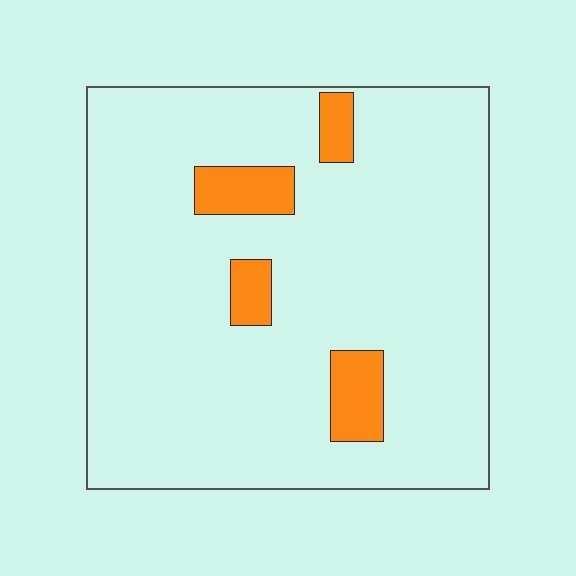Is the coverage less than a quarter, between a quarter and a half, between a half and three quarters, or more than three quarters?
Less than a quarter.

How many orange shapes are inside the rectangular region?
4.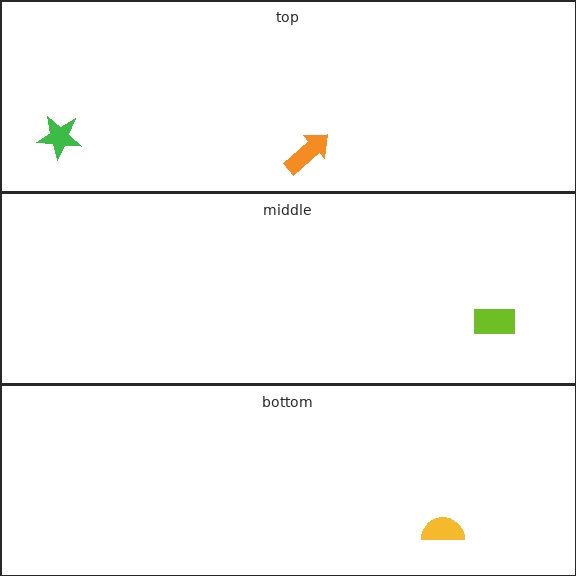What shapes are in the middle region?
The lime rectangle.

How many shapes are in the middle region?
1.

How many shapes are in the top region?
2.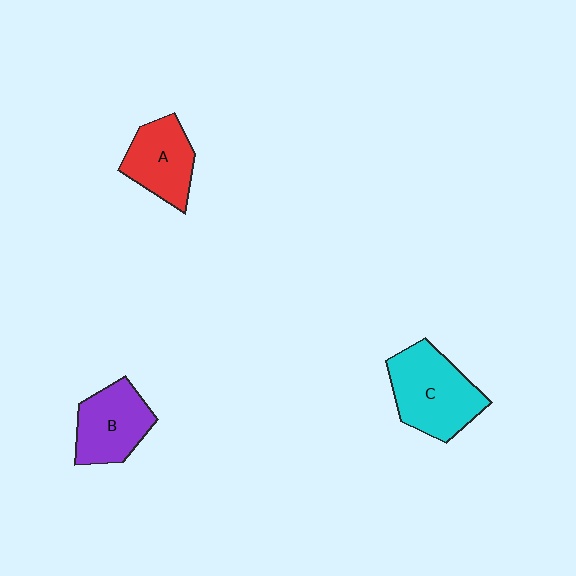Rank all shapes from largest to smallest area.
From largest to smallest: C (cyan), B (purple), A (red).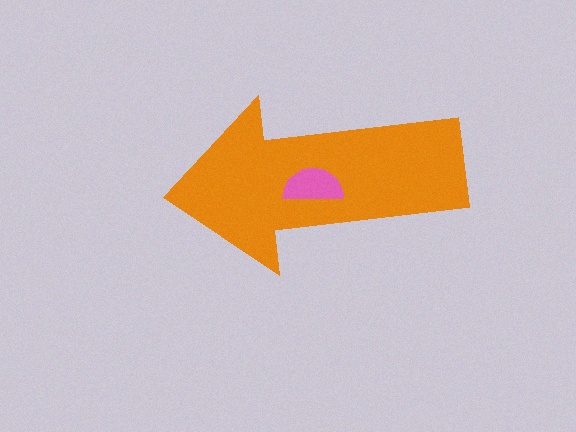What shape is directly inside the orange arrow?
The pink semicircle.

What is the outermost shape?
The orange arrow.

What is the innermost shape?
The pink semicircle.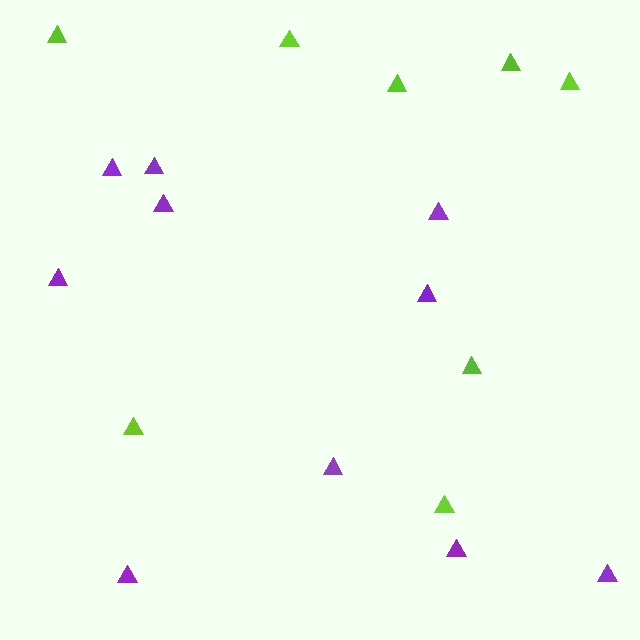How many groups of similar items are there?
There are 2 groups: one group of lime triangles (8) and one group of purple triangles (10).